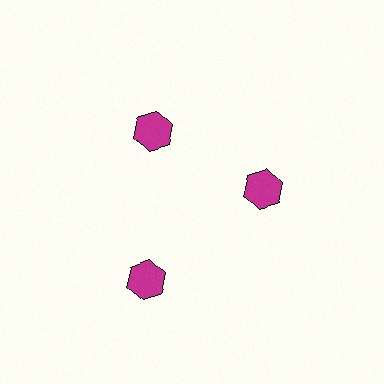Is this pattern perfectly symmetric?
No. The 3 magenta hexagons are arranged in a ring, but one element near the 7 o'clock position is pushed outward from the center, breaking the 3-fold rotational symmetry.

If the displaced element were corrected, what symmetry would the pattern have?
It would have 3-fold rotational symmetry — the pattern would map onto itself every 120 degrees.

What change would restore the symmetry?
The symmetry would be restored by moving it inward, back onto the ring so that all 3 hexagons sit at equal angles and equal distance from the center.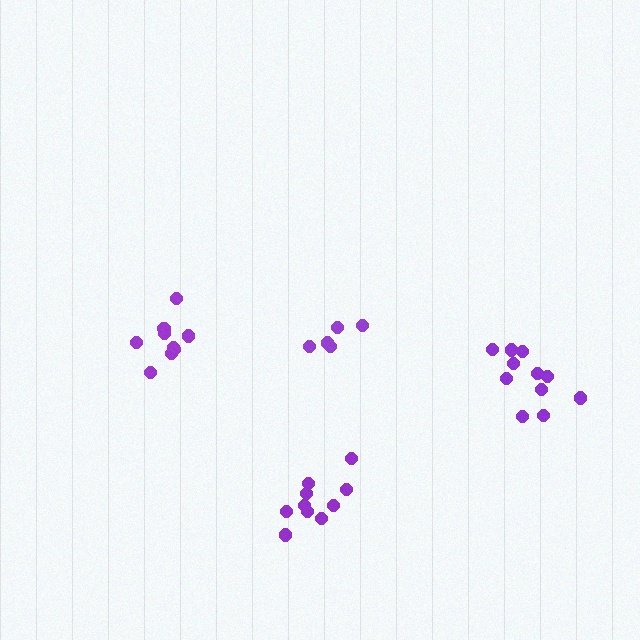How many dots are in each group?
Group 1: 10 dots, Group 2: 9 dots, Group 3: 5 dots, Group 4: 11 dots (35 total).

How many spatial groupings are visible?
There are 4 spatial groupings.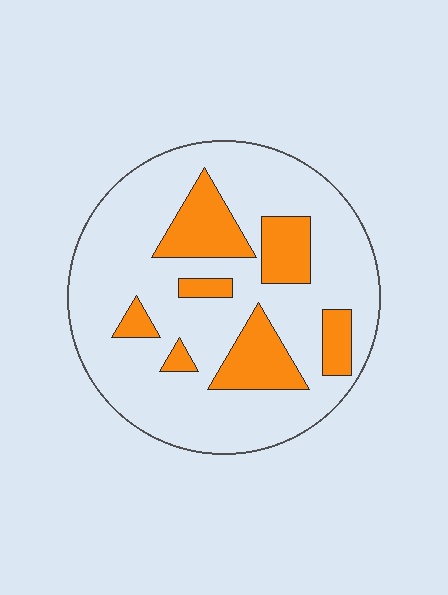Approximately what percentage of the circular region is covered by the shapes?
Approximately 25%.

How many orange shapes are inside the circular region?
7.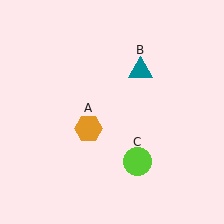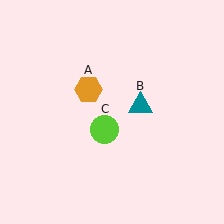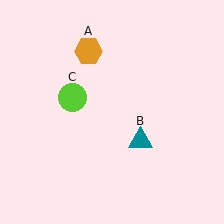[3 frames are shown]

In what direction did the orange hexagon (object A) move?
The orange hexagon (object A) moved up.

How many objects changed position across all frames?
3 objects changed position: orange hexagon (object A), teal triangle (object B), lime circle (object C).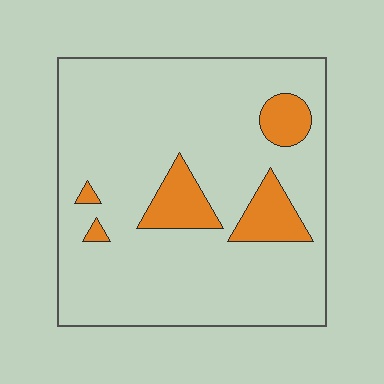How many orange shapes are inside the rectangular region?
5.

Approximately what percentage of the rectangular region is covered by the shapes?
Approximately 15%.